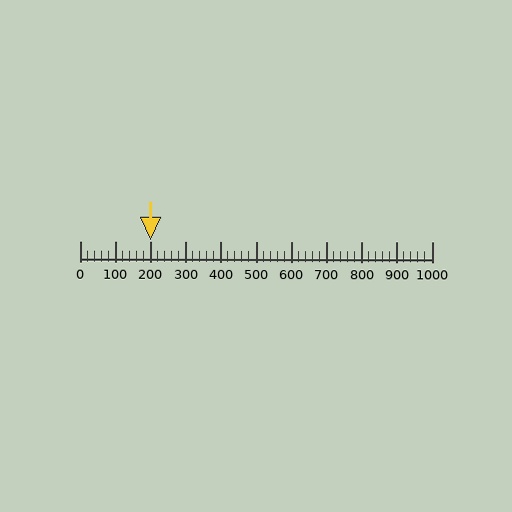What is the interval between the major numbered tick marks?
The major tick marks are spaced 100 units apart.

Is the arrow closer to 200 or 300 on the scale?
The arrow is closer to 200.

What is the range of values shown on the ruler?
The ruler shows values from 0 to 1000.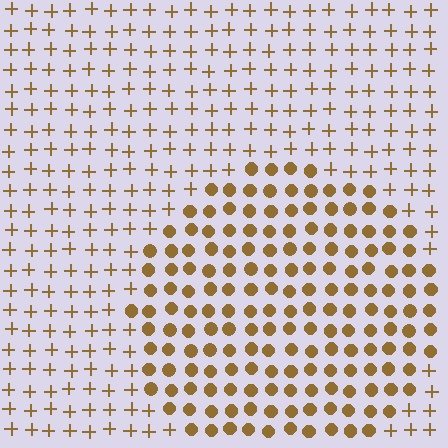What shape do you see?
I see a circle.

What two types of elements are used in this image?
The image uses circles inside the circle region and plus signs outside it.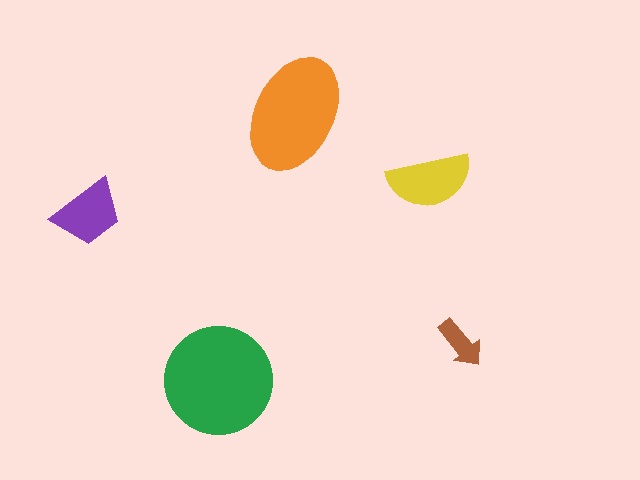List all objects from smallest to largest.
The brown arrow, the purple trapezoid, the yellow semicircle, the orange ellipse, the green circle.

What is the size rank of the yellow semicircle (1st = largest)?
3rd.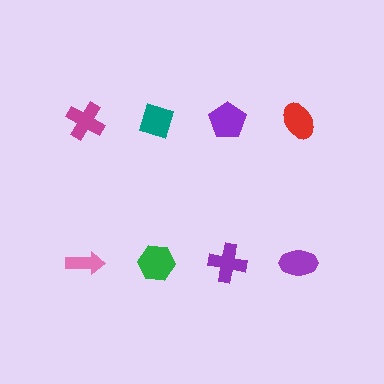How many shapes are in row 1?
4 shapes.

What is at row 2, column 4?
A purple ellipse.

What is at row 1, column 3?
A purple pentagon.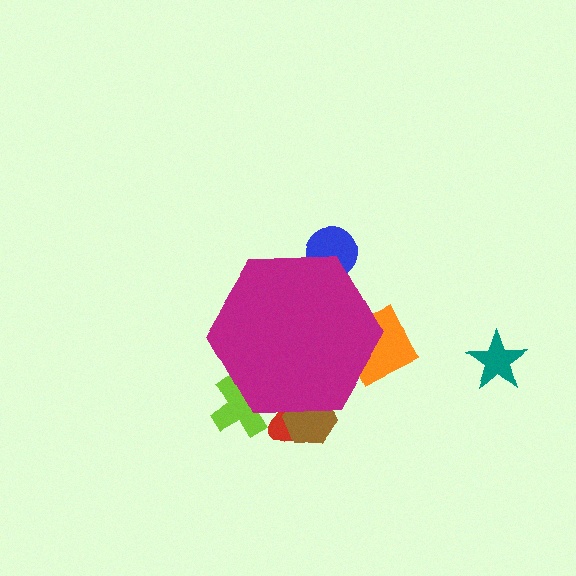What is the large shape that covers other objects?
A magenta hexagon.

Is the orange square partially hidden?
Yes, the orange square is partially hidden behind the magenta hexagon.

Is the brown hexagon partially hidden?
Yes, the brown hexagon is partially hidden behind the magenta hexagon.